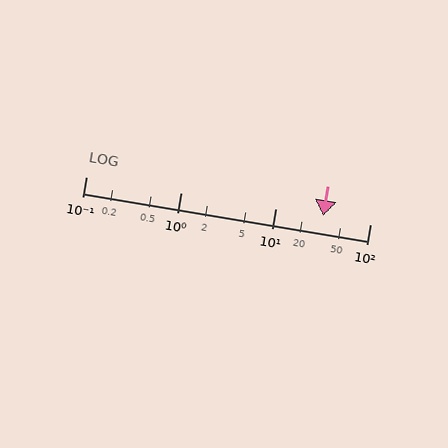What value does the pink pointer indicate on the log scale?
The pointer indicates approximately 32.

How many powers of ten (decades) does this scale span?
The scale spans 3 decades, from 0.1 to 100.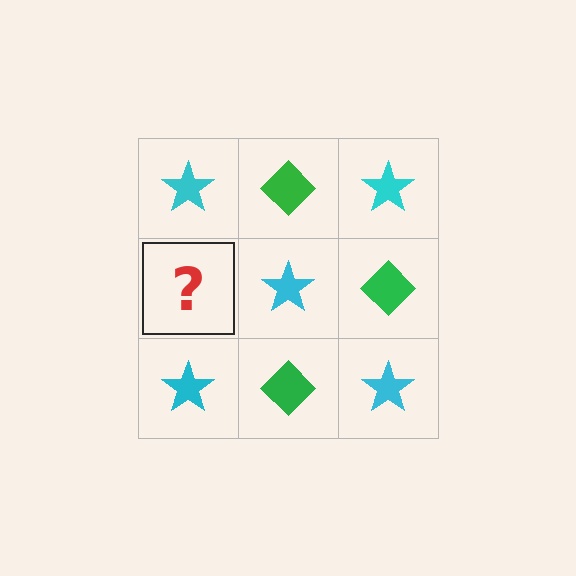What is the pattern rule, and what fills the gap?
The rule is that it alternates cyan star and green diamond in a checkerboard pattern. The gap should be filled with a green diamond.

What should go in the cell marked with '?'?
The missing cell should contain a green diamond.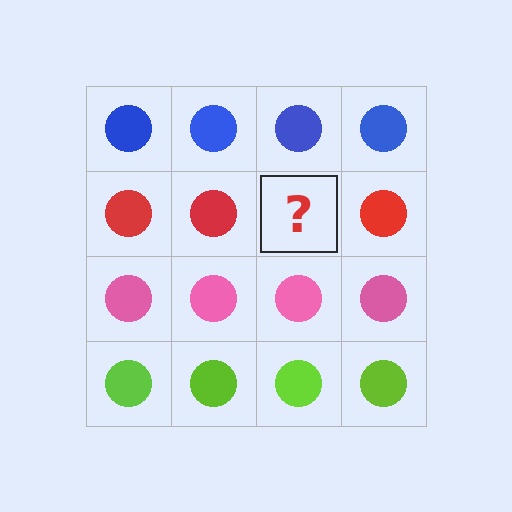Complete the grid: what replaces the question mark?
The question mark should be replaced with a red circle.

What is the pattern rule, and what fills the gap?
The rule is that each row has a consistent color. The gap should be filled with a red circle.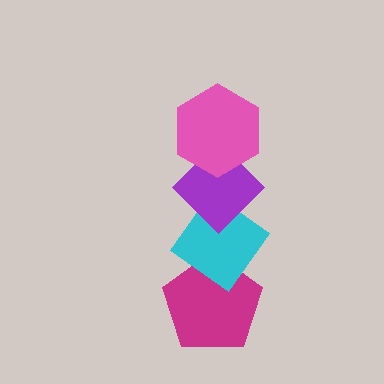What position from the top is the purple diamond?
The purple diamond is 2nd from the top.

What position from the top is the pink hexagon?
The pink hexagon is 1st from the top.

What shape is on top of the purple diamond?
The pink hexagon is on top of the purple diamond.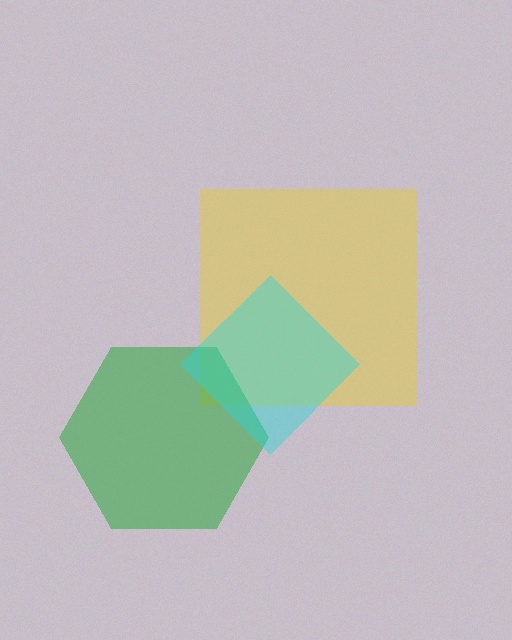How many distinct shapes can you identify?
There are 3 distinct shapes: a yellow square, a green hexagon, a cyan diamond.